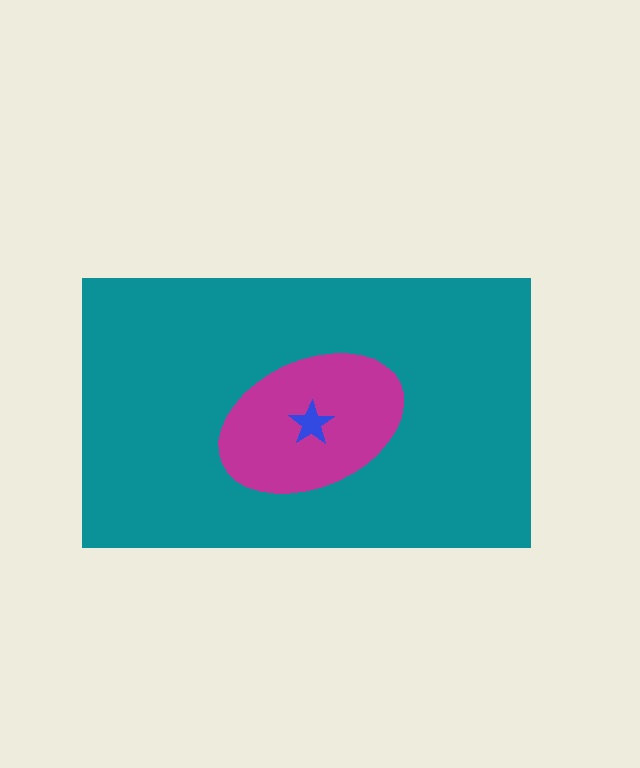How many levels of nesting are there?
3.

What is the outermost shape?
The teal rectangle.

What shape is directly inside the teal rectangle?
The magenta ellipse.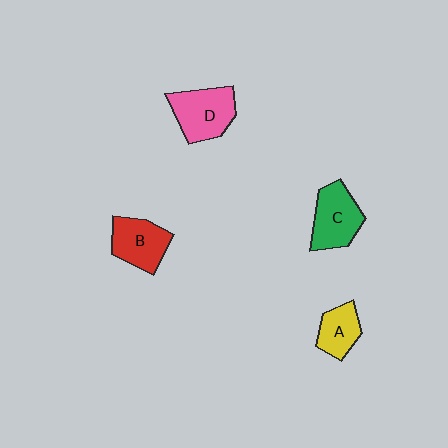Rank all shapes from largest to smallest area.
From largest to smallest: D (pink), C (green), B (red), A (yellow).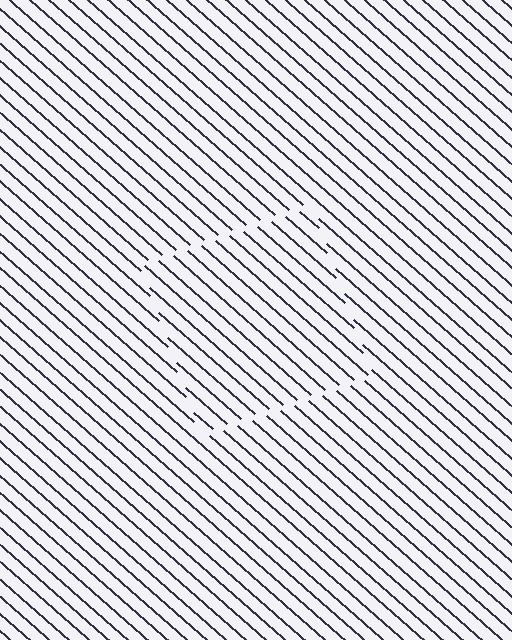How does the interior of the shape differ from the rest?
The interior of the shape contains the same grating, shifted by half a period — the contour is defined by the phase discontinuity where line-ends from the inner and outer gratings abut.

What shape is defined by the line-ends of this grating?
An illusory square. The interior of the shape contains the same grating, shifted by half a period — the contour is defined by the phase discontinuity where line-ends from the inner and outer gratings abut.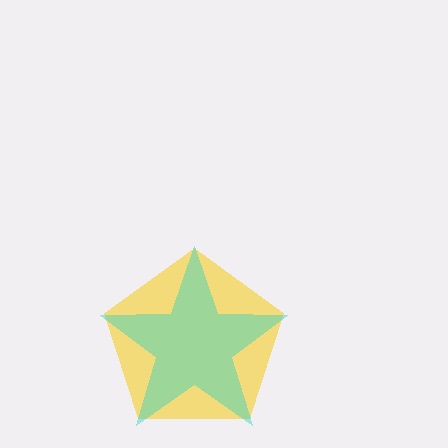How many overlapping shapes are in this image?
There are 2 overlapping shapes in the image.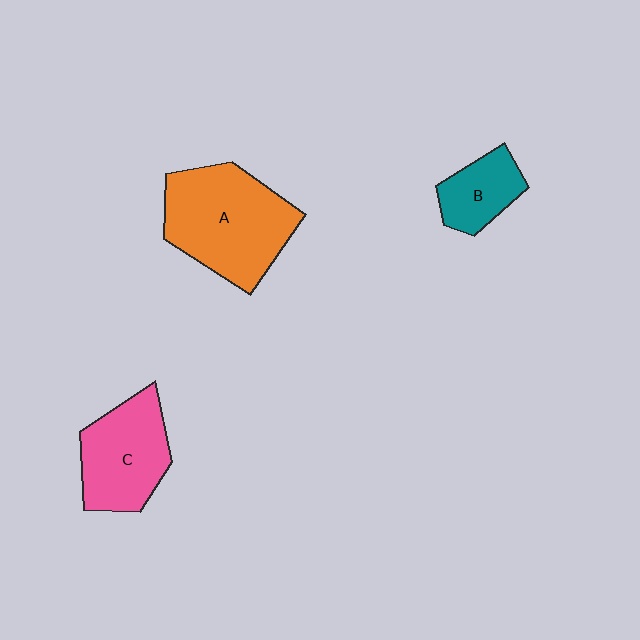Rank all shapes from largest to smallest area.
From largest to smallest: A (orange), C (pink), B (teal).